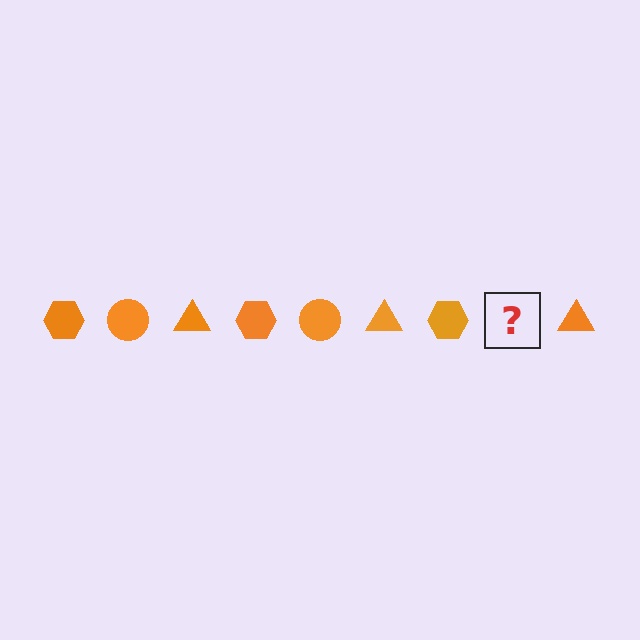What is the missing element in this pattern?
The missing element is an orange circle.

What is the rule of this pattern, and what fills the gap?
The rule is that the pattern cycles through hexagon, circle, triangle shapes in orange. The gap should be filled with an orange circle.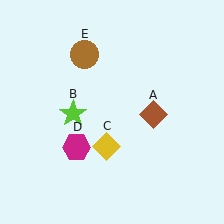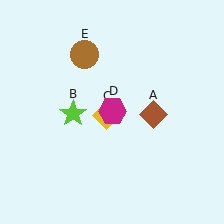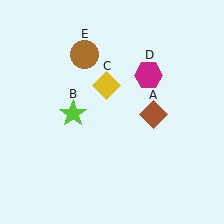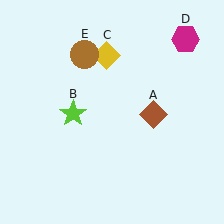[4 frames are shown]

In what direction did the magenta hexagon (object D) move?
The magenta hexagon (object D) moved up and to the right.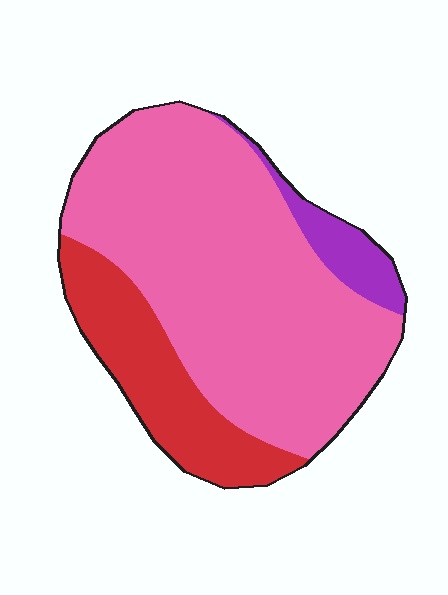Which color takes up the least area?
Purple, at roughly 10%.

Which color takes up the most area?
Pink, at roughly 70%.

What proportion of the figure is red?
Red covers 22% of the figure.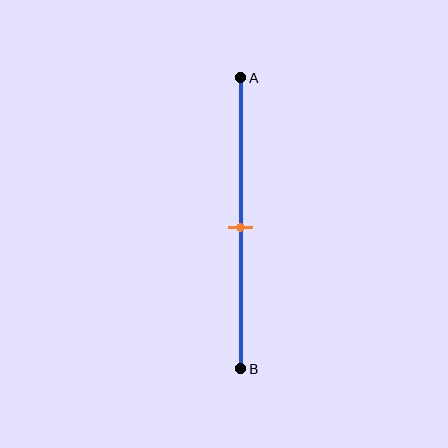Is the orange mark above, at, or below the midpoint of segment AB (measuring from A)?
The orange mark is approximately at the midpoint of segment AB.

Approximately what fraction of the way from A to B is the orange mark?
The orange mark is approximately 50% of the way from A to B.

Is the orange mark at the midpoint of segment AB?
Yes, the mark is approximately at the midpoint.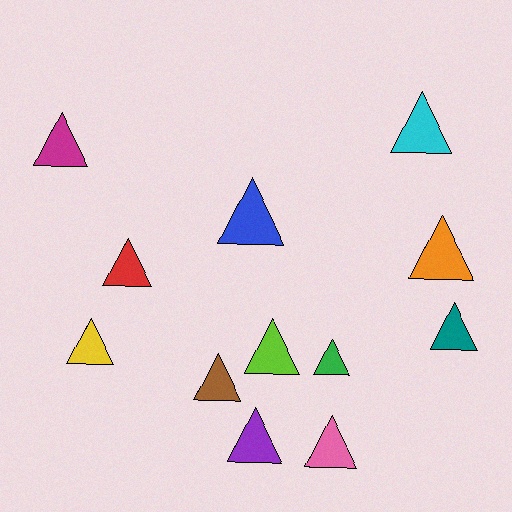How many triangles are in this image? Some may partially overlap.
There are 12 triangles.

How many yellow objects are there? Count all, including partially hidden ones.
There is 1 yellow object.